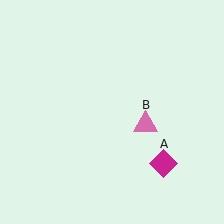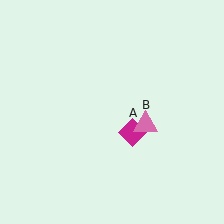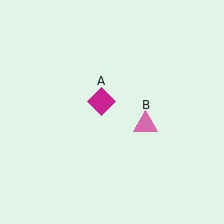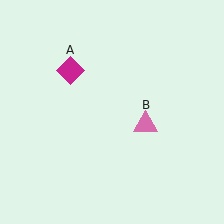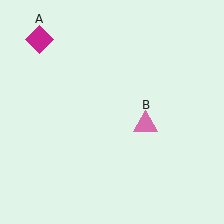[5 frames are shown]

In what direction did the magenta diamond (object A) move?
The magenta diamond (object A) moved up and to the left.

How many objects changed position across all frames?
1 object changed position: magenta diamond (object A).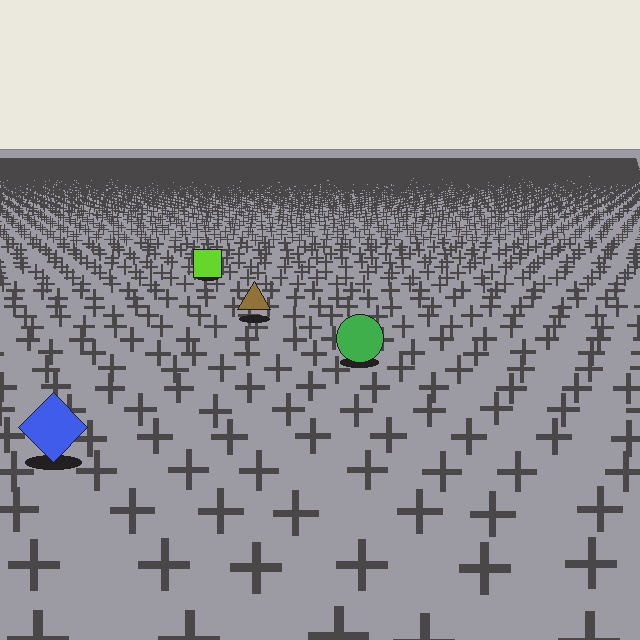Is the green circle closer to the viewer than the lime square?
Yes. The green circle is closer — you can tell from the texture gradient: the ground texture is coarser near it.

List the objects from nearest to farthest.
From nearest to farthest: the blue diamond, the green circle, the brown triangle, the lime square.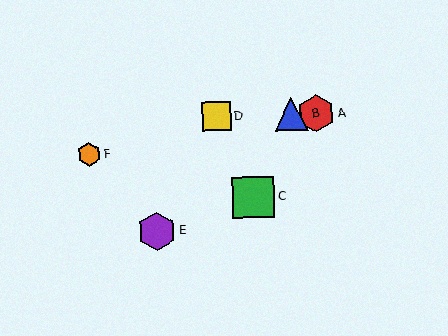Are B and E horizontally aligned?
No, B is at y≈114 and E is at y≈231.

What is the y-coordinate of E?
Object E is at y≈231.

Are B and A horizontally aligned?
Yes, both are at y≈114.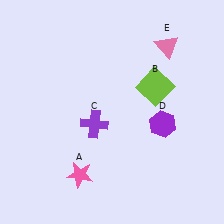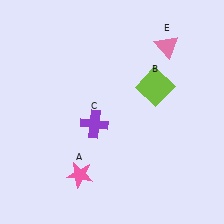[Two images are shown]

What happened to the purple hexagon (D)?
The purple hexagon (D) was removed in Image 2. It was in the bottom-right area of Image 1.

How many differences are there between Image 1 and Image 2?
There is 1 difference between the two images.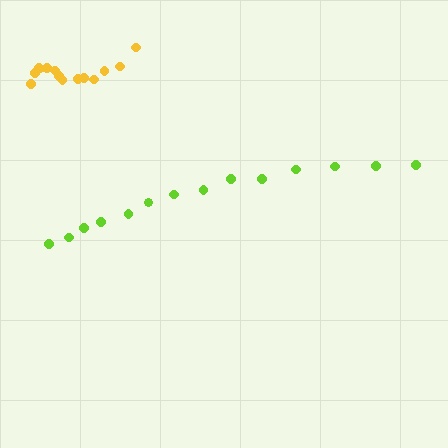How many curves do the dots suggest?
There are 2 distinct paths.